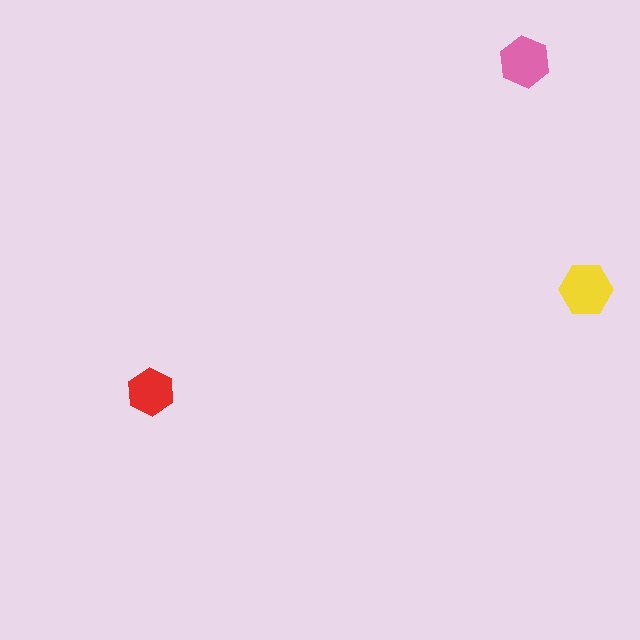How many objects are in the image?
There are 3 objects in the image.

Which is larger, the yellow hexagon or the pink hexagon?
The yellow one.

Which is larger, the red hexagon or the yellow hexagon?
The yellow one.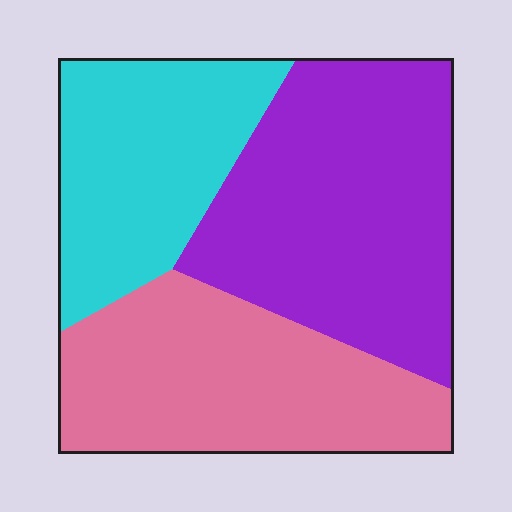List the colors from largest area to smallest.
From largest to smallest: purple, pink, cyan.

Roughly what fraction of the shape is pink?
Pink takes up about one third (1/3) of the shape.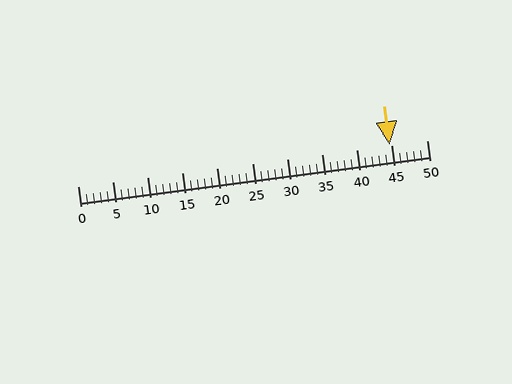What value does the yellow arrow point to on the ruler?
The yellow arrow points to approximately 45.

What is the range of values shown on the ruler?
The ruler shows values from 0 to 50.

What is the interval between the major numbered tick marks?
The major tick marks are spaced 5 units apart.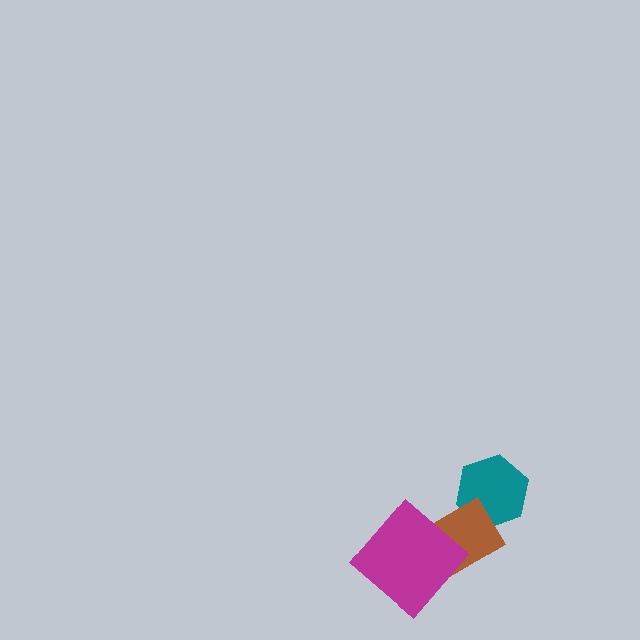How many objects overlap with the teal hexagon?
1 object overlaps with the teal hexagon.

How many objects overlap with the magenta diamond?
1 object overlaps with the magenta diamond.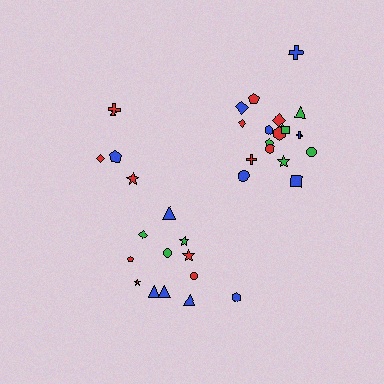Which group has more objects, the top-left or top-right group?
The top-right group.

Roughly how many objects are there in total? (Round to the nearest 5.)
Roughly 35 objects in total.